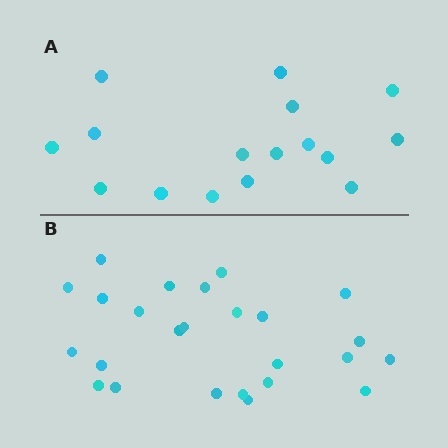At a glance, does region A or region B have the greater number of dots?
Region B (the bottom region) has more dots.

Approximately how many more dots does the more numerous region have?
Region B has roughly 8 or so more dots than region A.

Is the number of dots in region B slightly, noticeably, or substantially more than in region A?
Region B has substantially more. The ratio is roughly 1.6 to 1.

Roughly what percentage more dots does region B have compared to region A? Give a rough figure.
About 55% more.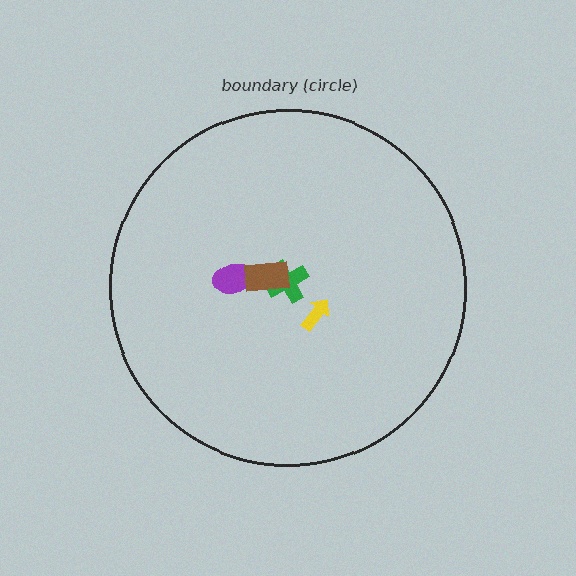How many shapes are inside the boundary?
4 inside, 0 outside.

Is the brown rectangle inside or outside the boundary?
Inside.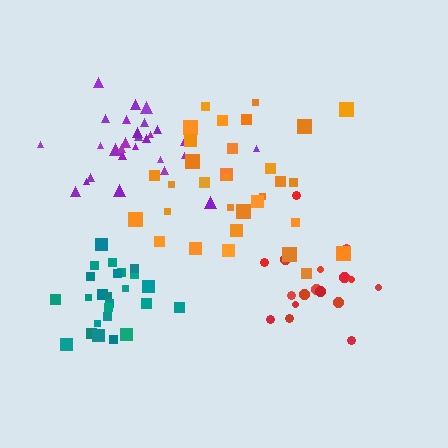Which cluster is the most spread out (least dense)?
Orange.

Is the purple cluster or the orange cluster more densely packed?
Purple.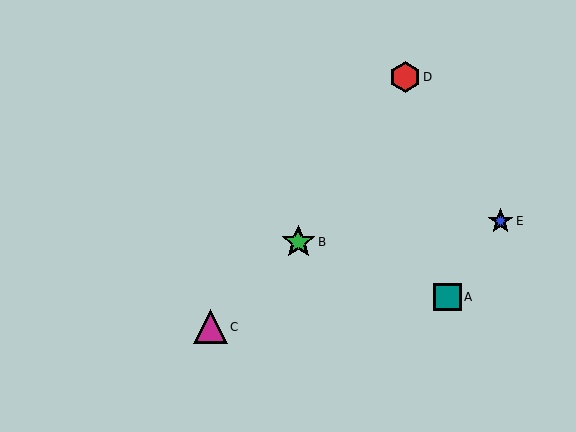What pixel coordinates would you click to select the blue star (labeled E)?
Click at (500, 221) to select the blue star E.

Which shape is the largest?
The magenta triangle (labeled C) is the largest.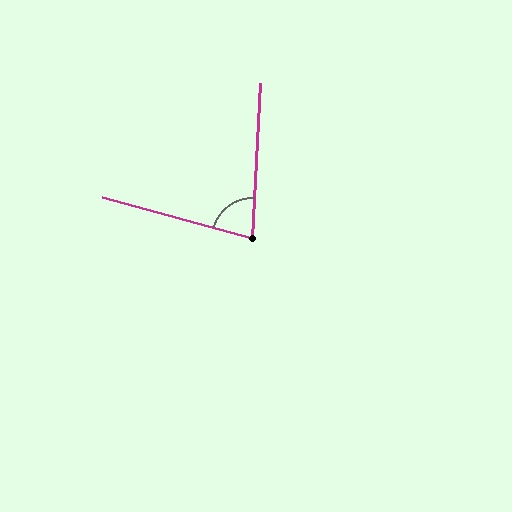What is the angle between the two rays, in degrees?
Approximately 77 degrees.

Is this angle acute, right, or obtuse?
It is acute.